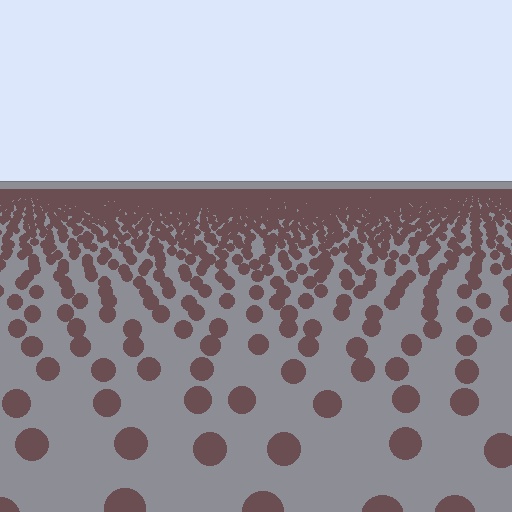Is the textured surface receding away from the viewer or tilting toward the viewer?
The surface is receding away from the viewer. Texture elements get smaller and denser toward the top.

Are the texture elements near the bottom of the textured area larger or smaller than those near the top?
Larger. Near the bottom, elements are closer to the viewer and appear at a bigger on-screen size.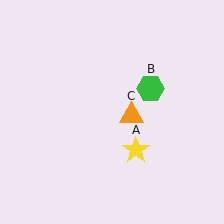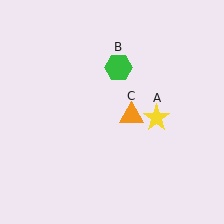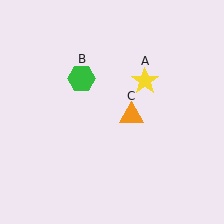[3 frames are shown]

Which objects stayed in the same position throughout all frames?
Orange triangle (object C) remained stationary.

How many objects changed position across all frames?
2 objects changed position: yellow star (object A), green hexagon (object B).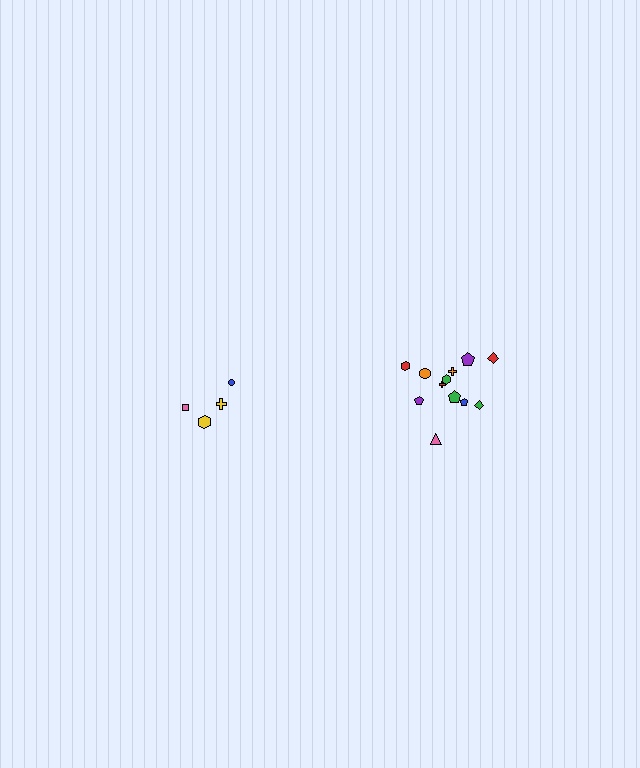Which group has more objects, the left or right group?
The right group.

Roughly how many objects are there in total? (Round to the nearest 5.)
Roughly 15 objects in total.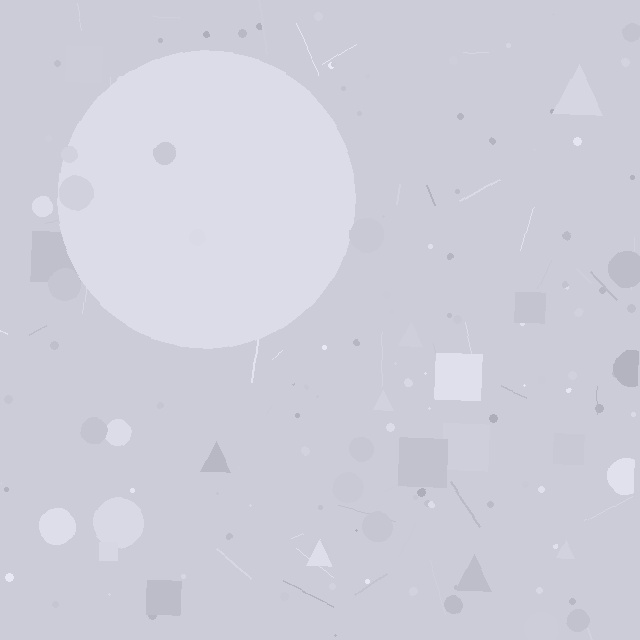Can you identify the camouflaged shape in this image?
The camouflaged shape is a circle.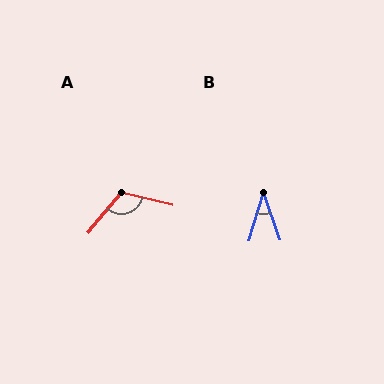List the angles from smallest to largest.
B (35°), A (117°).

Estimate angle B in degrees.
Approximately 35 degrees.